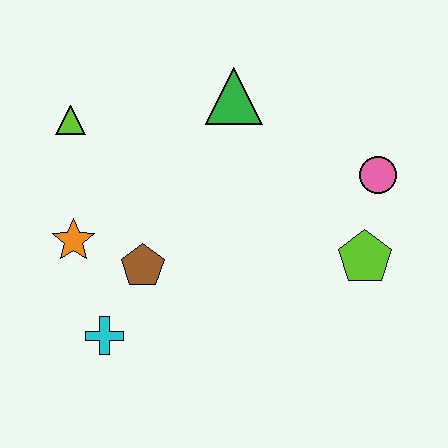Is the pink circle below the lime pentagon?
No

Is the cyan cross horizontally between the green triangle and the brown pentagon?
No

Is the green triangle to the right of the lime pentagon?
No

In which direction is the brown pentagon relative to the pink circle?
The brown pentagon is to the left of the pink circle.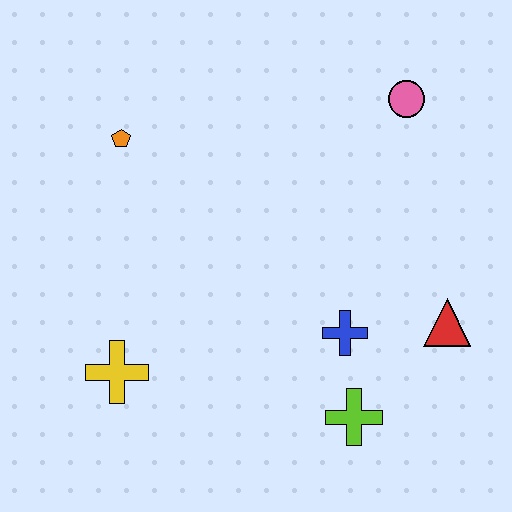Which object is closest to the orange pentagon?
The yellow cross is closest to the orange pentagon.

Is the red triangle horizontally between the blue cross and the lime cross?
No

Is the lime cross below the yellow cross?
Yes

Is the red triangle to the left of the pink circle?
No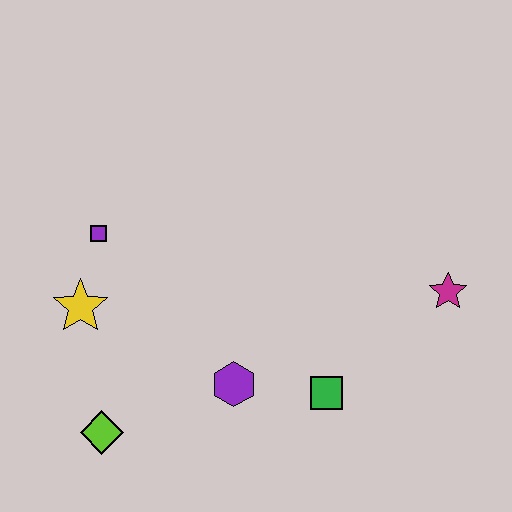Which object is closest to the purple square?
The yellow star is closest to the purple square.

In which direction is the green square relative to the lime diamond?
The green square is to the right of the lime diamond.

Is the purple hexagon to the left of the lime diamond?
No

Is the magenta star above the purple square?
No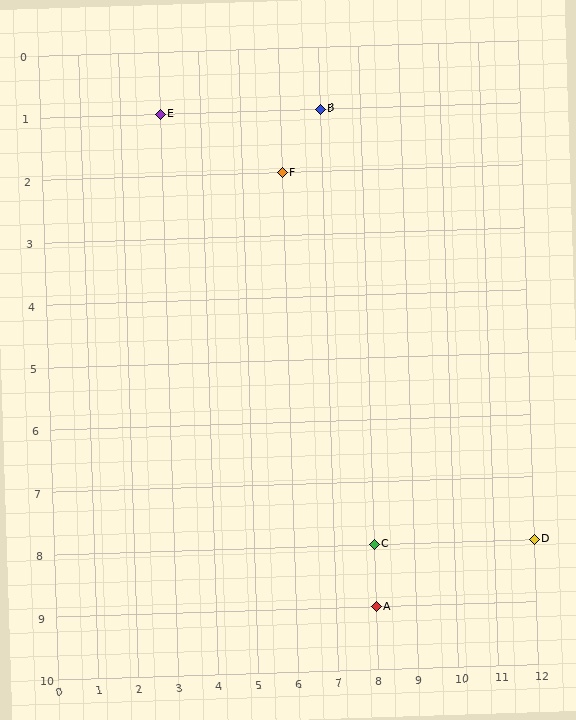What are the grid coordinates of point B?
Point B is at grid coordinates (7, 1).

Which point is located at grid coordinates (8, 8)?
Point C is at (8, 8).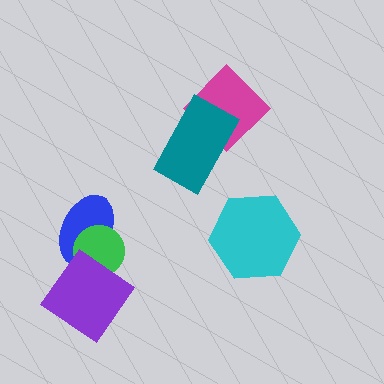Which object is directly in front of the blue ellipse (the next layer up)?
The green circle is directly in front of the blue ellipse.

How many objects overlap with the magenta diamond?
1 object overlaps with the magenta diamond.